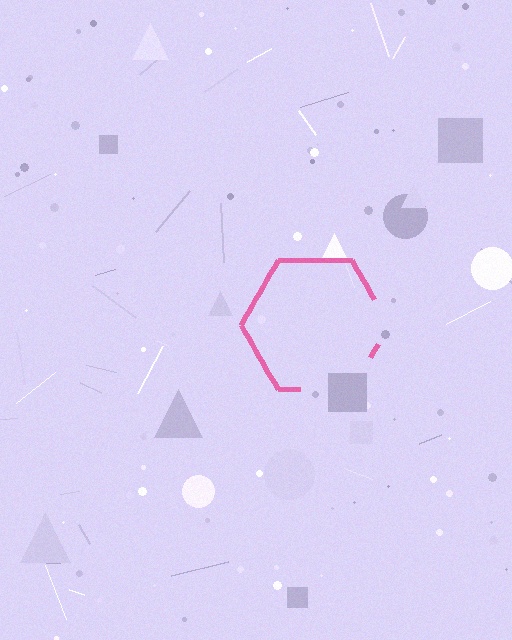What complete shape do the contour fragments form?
The contour fragments form a hexagon.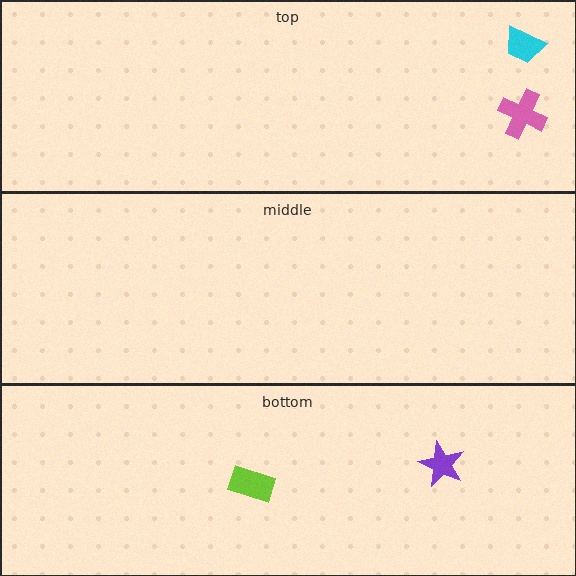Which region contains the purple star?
The bottom region.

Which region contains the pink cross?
The top region.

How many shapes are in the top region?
2.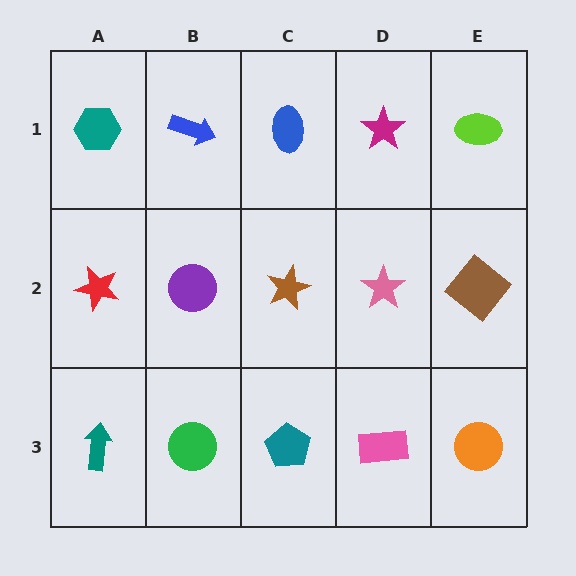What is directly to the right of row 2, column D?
A brown diamond.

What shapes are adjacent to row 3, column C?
A brown star (row 2, column C), a green circle (row 3, column B), a pink rectangle (row 3, column D).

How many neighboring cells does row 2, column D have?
4.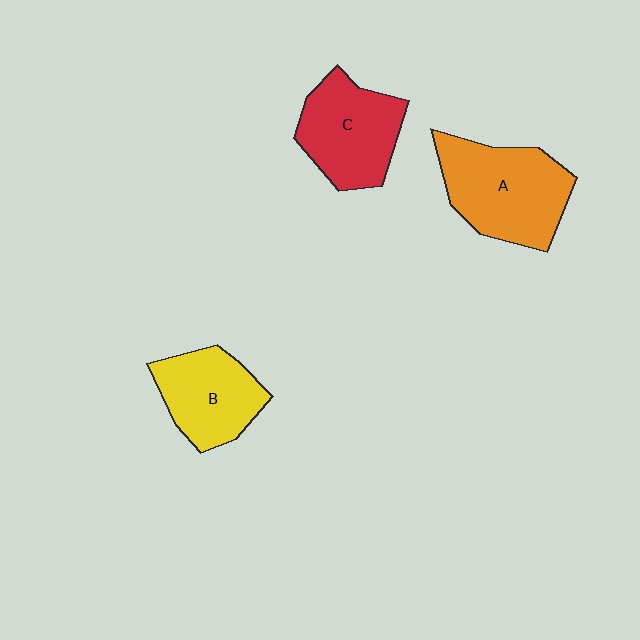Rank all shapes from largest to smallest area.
From largest to smallest: A (orange), C (red), B (yellow).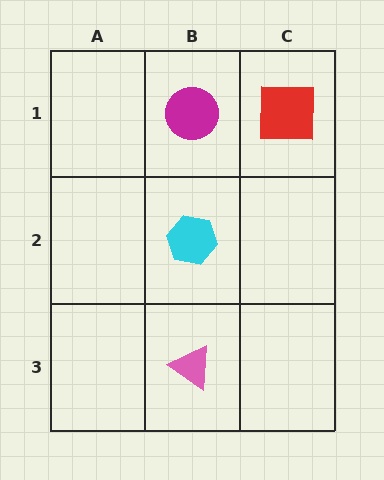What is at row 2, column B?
A cyan hexagon.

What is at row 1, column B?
A magenta circle.